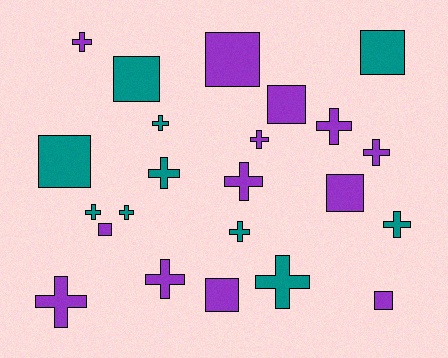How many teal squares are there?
There are 3 teal squares.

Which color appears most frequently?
Purple, with 13 objects.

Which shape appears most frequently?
Cross, with 14 objects.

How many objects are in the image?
There are 23 objects.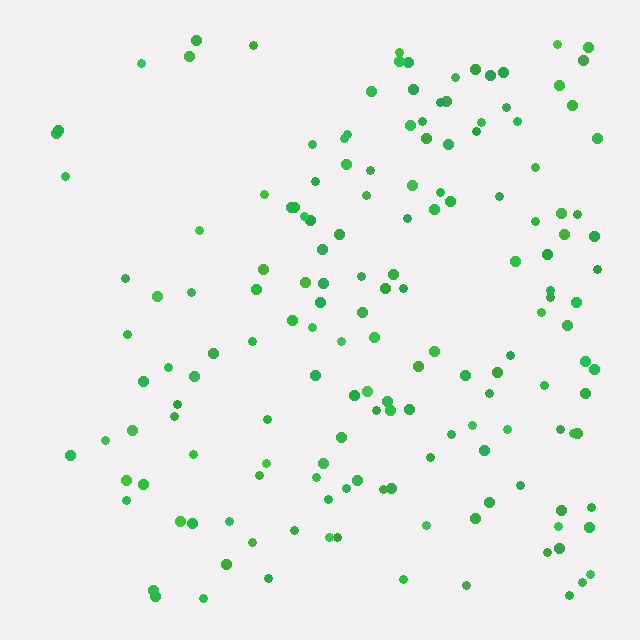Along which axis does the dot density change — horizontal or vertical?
Horizontal.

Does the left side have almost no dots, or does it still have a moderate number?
Still a moderate number, just noticeably fewer than the right.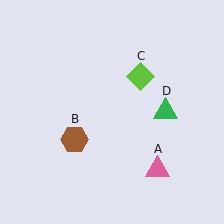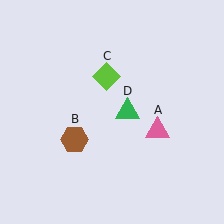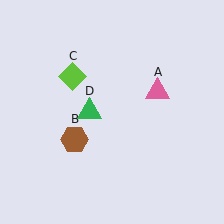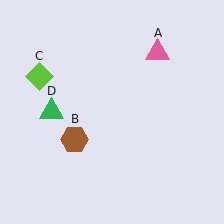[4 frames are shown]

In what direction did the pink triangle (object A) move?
The pink triangle (object A) moved up.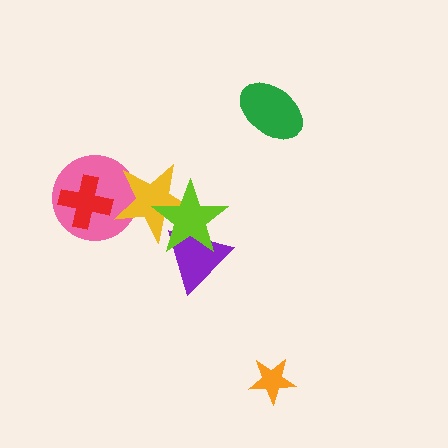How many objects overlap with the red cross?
1 object overlaps with the red cross.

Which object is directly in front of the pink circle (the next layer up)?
The red cross is directly in front of the pink circle.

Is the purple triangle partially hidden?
Yes, it is partially covered by another shape.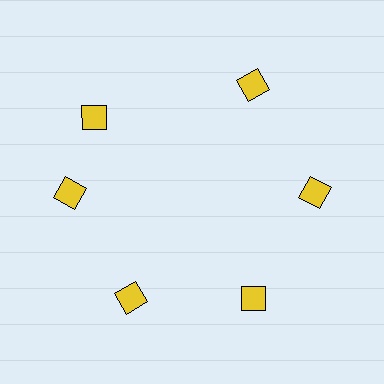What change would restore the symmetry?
The symmetry would be restored by rotating it back into even spacing with its neighbors so that all 6 diamonds sit at equal angles and equal distance from the center.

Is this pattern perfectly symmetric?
No. The 6 yellow diamonds are arranged in a ring, but one element near the 11 o'clock position is rotated out of alignment along the ring, breaking the 6-fold rotational symmetry.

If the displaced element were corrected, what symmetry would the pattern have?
It would have 6-fold rotational symmetry — the pattern would map onto itself every 60 degrees.